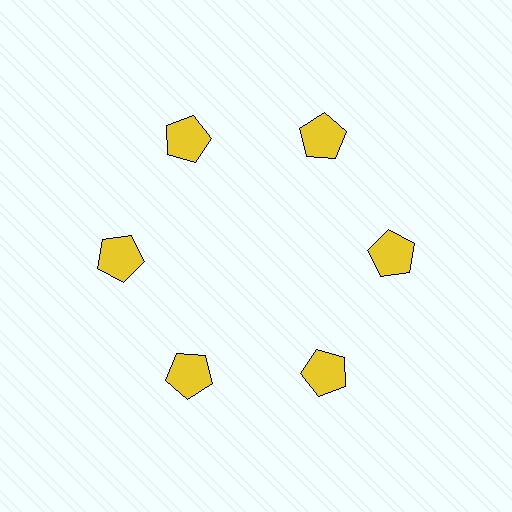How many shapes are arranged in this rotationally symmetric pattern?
There are 6 shapes, arranged in 6 groups of 1.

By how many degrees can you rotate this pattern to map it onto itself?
The pattern maps onto itself every 60 degrees of rotation.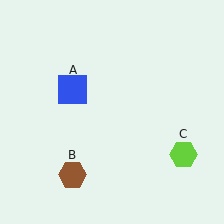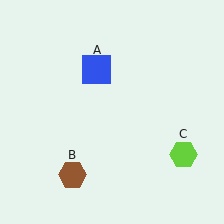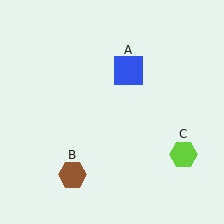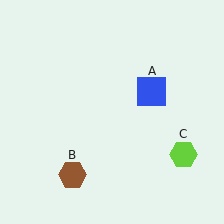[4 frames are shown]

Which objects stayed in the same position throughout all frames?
Brown hexagon (object B) and lime hexagon (object C) remained stationary.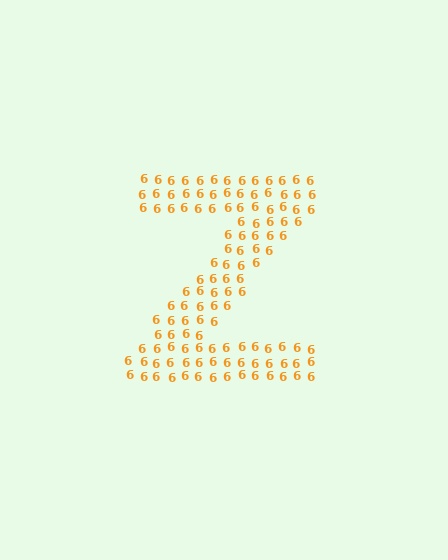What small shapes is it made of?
It is made of small digit 6's.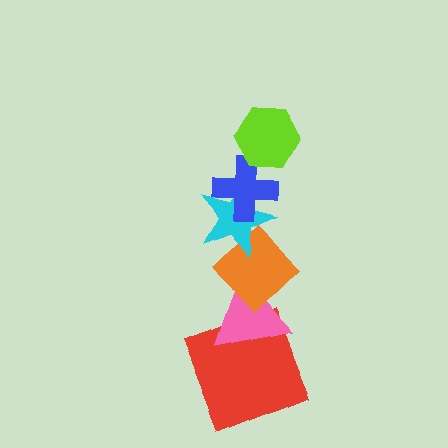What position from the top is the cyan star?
The cyan star is 3rd from the top.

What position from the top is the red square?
The red square is 6th from the top.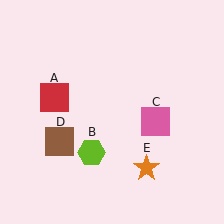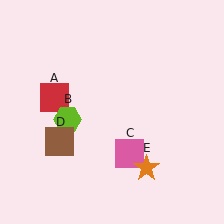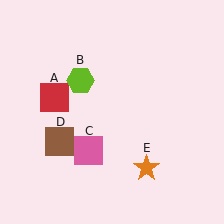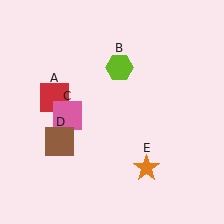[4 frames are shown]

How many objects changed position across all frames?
2 objects changed position: lime hexagon (object B), pink square (object C).